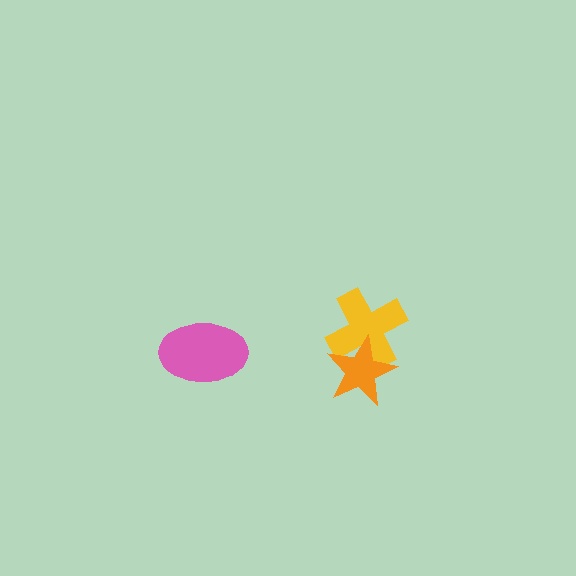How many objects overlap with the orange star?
1 object overlaps with the orange star.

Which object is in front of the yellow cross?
The orange star is in front of the yellow cross.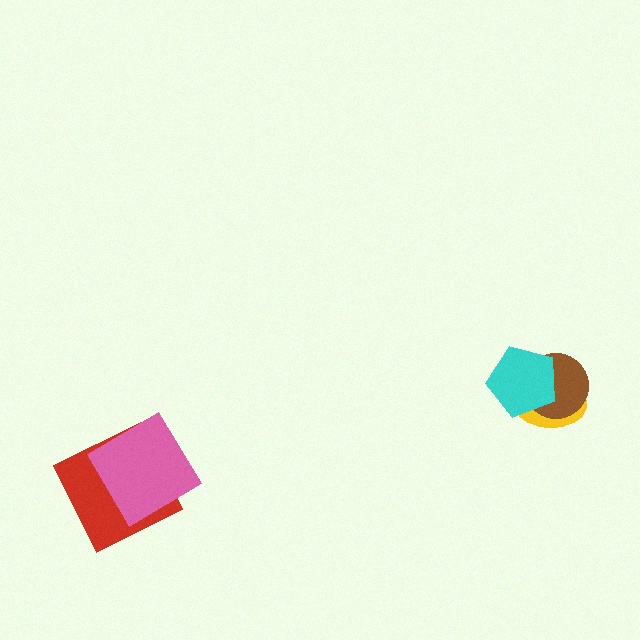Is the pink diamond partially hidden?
No, no other shape covers it.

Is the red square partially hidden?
Yes, it is partially covered by another shape.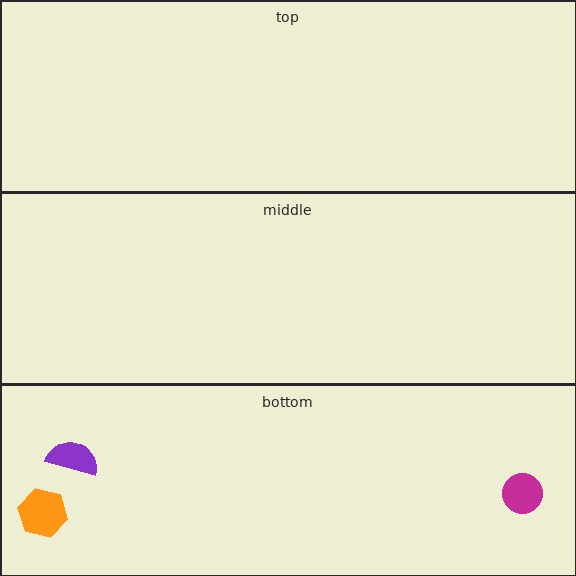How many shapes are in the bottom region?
3.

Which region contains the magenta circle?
The bottom region.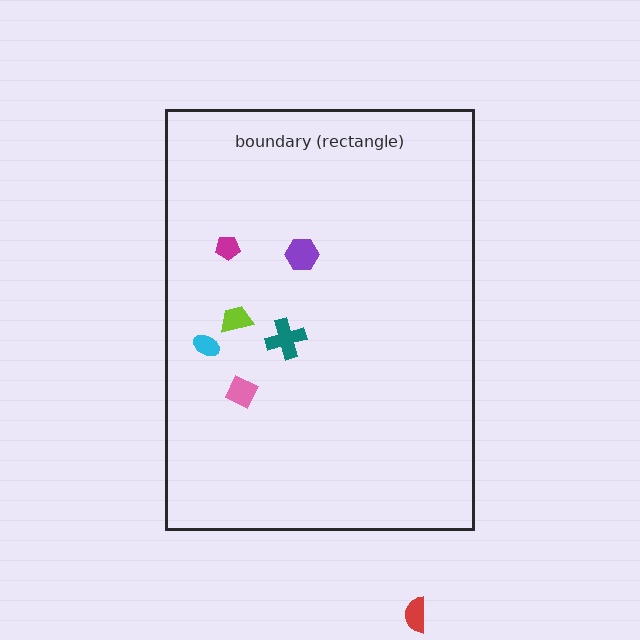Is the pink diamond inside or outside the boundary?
Inside.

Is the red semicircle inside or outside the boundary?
Outside.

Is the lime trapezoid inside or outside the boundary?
Inside.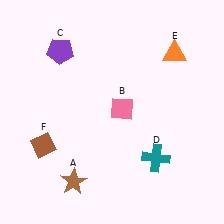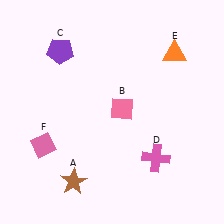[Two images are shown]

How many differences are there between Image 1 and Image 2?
There are 2 differences between the two images.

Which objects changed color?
D changed from teal to pink. F changed from brown to pink.